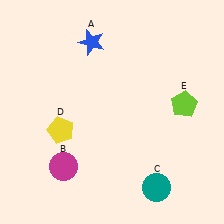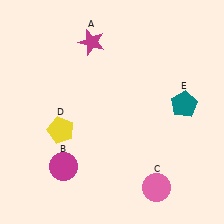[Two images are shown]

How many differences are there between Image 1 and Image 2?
There are 3 differences between the two images.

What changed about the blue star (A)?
In Image 1, A is blue. In Image 2, it changed to magenta.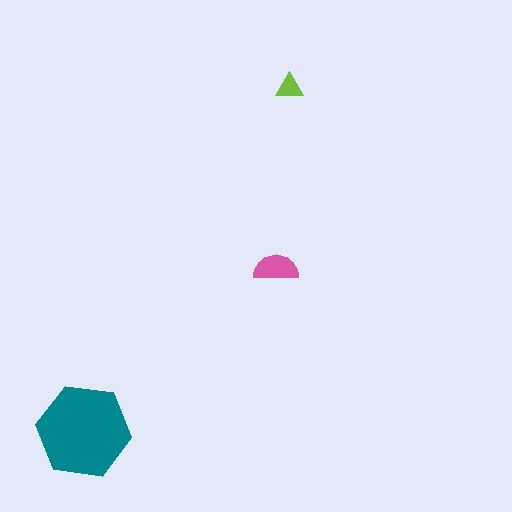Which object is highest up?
The lime triangle is topmost.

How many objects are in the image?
There are 3 objects in the image.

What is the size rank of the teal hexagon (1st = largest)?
1st.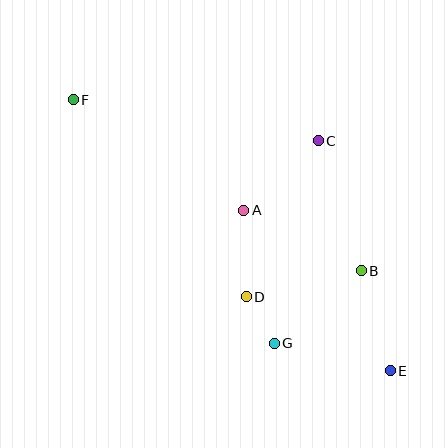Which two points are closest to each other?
Points D and G are closest to each other.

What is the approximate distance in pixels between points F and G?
The distance between F and G is approximately 316 pixels.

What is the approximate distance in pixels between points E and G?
The distance between E and G is approximately 119 pixels.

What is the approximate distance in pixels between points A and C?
The distance between A and C is approximately 102 pixels.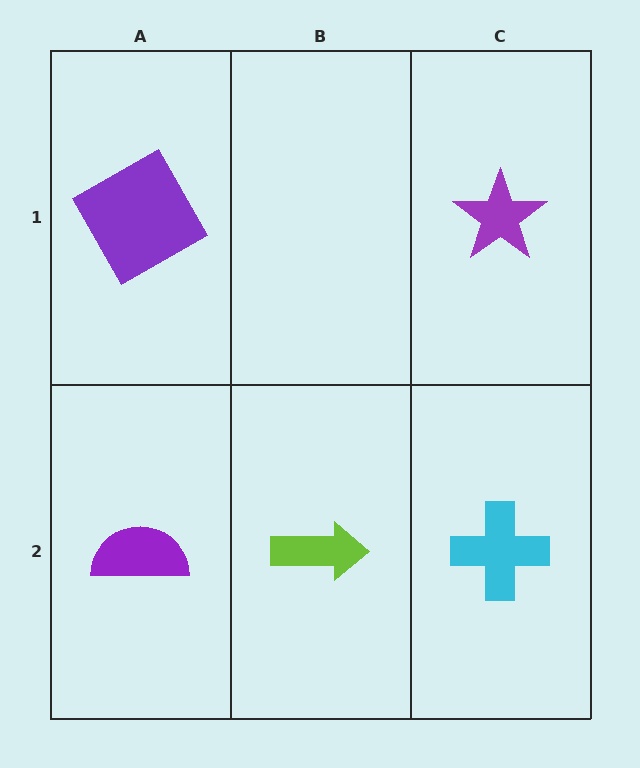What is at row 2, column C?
A cyan cross.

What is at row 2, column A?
A purple semicircle.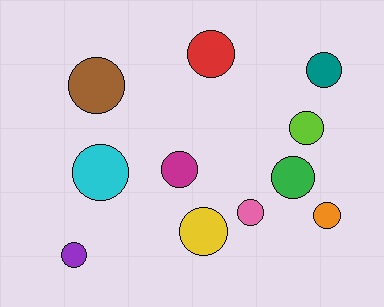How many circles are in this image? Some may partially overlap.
There are 11 circles.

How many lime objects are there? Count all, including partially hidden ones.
There is 1 lime object.